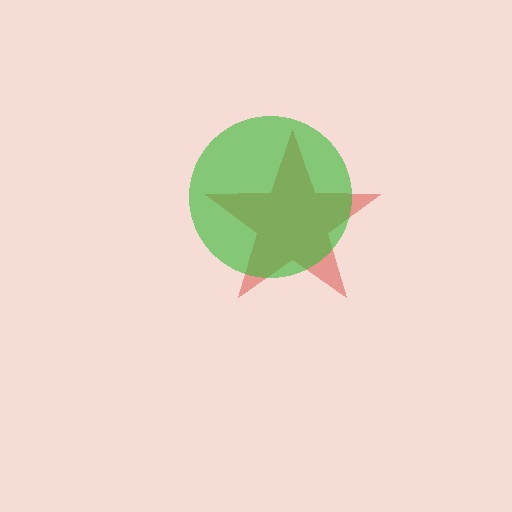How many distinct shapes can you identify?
There are 2 distinct shapes: a red star, a green circle.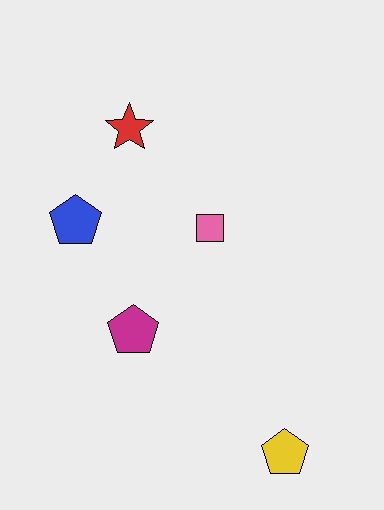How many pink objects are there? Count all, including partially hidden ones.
There is 1 pink object.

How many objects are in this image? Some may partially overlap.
There are 5 objects.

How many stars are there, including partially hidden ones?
There is 1 star.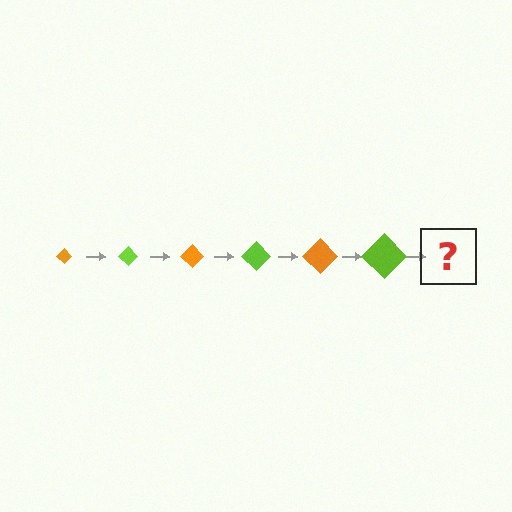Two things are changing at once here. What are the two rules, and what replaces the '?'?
The two rules are that the diamond grows larger each step and the color cycles through orange and lime. The '?' should be an orange diamond, larger than the previous one.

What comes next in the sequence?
The next element should be an orange diamond, larger than the previous one.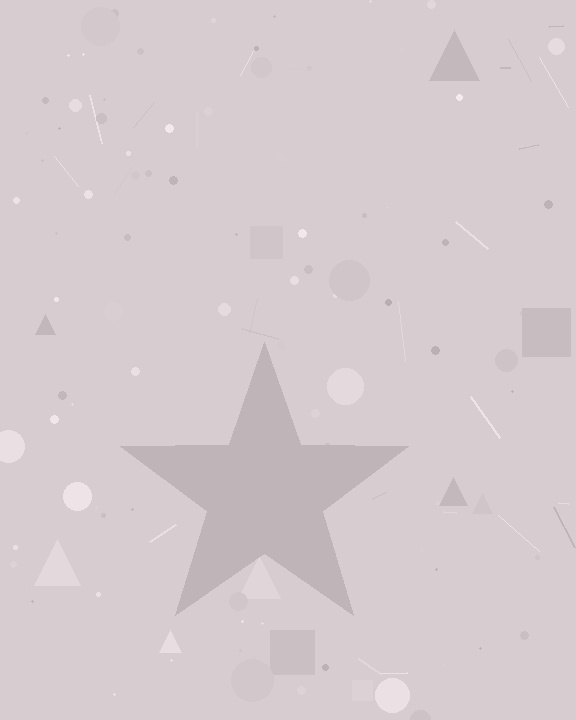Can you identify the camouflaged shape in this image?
The camouflaged shape is a star.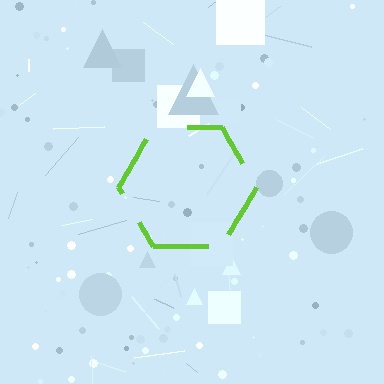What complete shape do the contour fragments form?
The contour fragments form a hexagon.